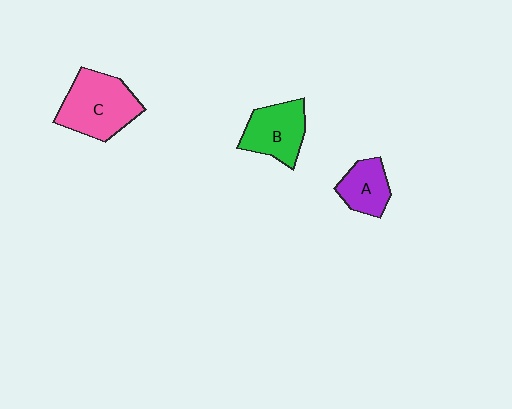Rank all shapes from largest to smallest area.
From largest to smallest: C (pink), B (green), A (purple).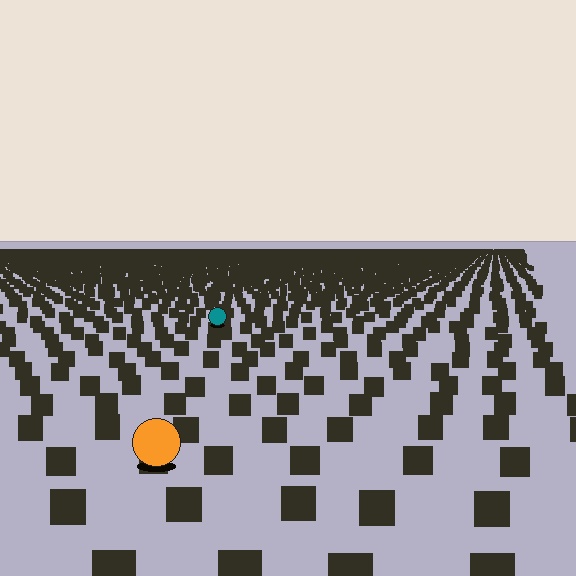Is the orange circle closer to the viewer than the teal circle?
Yes. The orange circle is closer — you can tell from the texture gradient: the ground texture is coarser near it.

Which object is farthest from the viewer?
The teal circle is farthest from the viewer. It appears smaller and the ground texture around it is denser.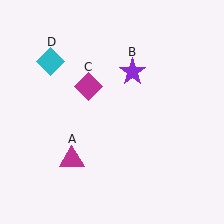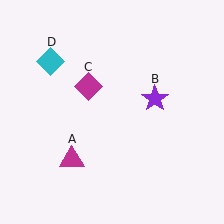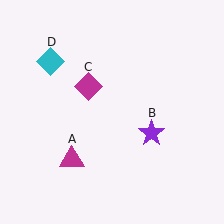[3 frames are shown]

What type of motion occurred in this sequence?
The purple star (object B) rotated clockwise around the center of the scene.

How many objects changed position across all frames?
1 object changed position: purple star (object B).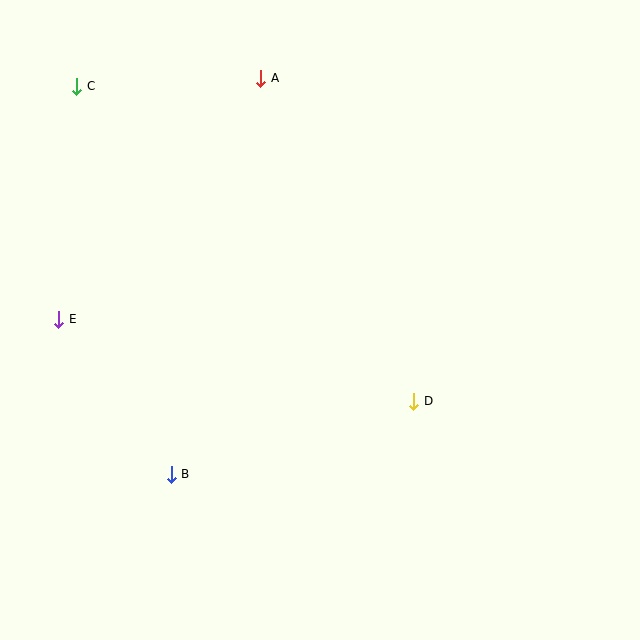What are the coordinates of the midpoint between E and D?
The midpoint between E and D is at (236, 360).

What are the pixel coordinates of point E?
Point E is at (59, 319).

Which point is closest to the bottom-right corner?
Point D is closest to the bottom-right corner.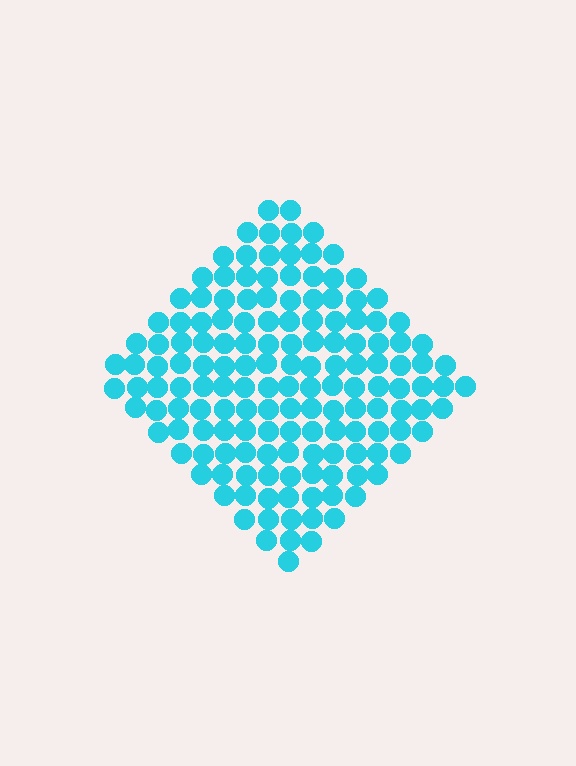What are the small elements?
The small elements are circles.